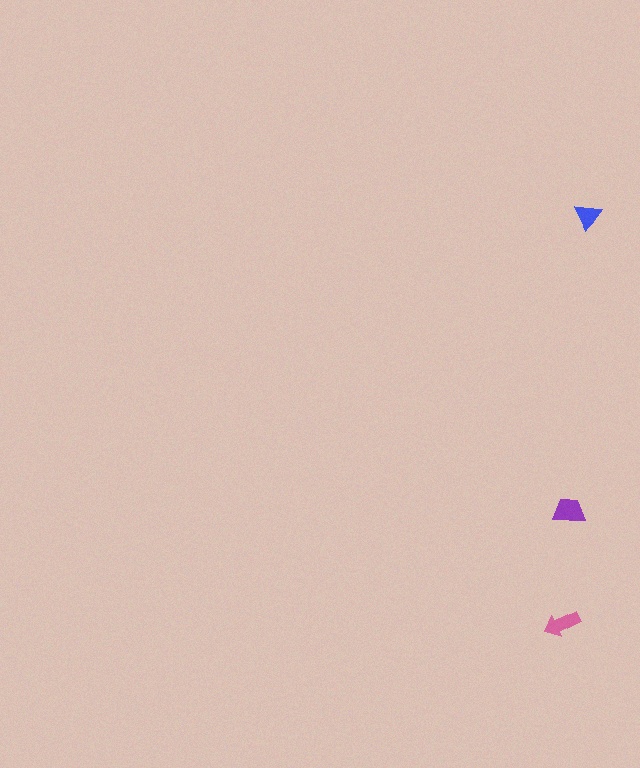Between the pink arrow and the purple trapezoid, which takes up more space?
The purple trapezoid.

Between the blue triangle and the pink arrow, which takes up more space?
The pink arrow.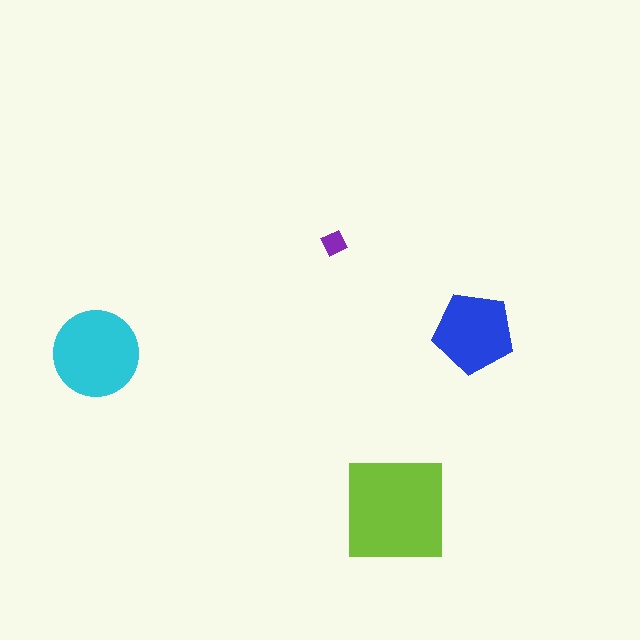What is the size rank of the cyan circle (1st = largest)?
2nd.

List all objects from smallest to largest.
The purple diamond, the blue pentagon, the cyan circle, the lime square.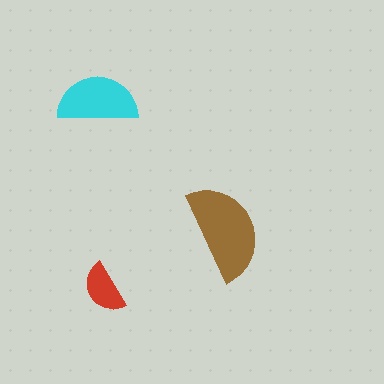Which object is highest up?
The cyan semicircle is topmost.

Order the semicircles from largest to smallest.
the brown one, the cyan one, the red one.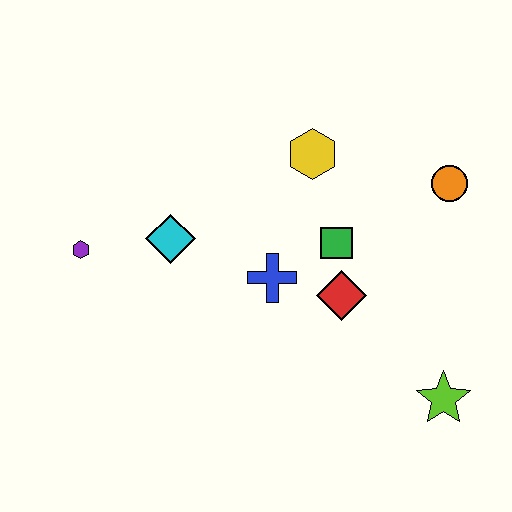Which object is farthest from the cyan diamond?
The lime star is farthest from the cyan diamond.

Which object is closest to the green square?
The red diamond is closest to the green square.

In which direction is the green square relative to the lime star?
The green square is above the lime star.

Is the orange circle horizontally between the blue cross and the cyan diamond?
No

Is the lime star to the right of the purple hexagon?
Yes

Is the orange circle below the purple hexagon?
No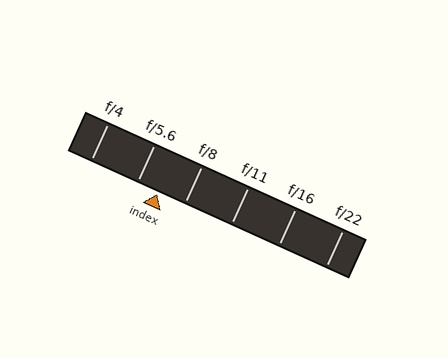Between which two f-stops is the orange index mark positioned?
The index mark is between f/5.6 and f/8.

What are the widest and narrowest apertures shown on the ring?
The widest aperture shown is f/4 and the narrowest is f/22.